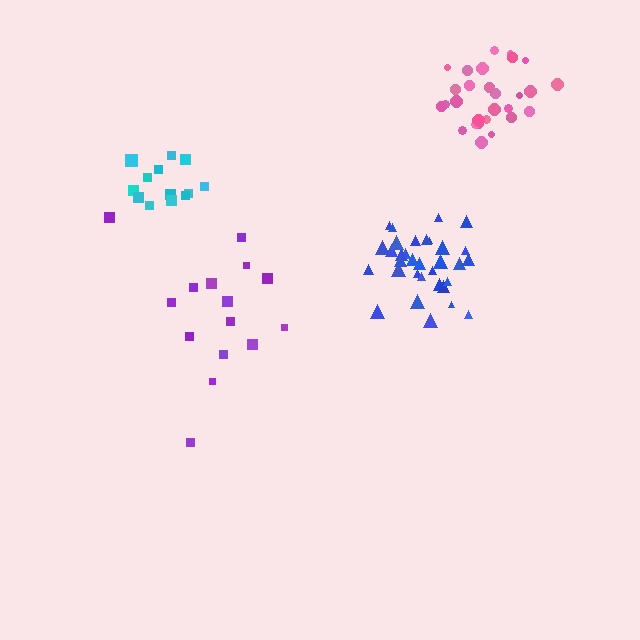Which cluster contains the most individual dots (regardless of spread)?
Blue (35).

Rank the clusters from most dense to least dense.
blue, pink, cyan, purple.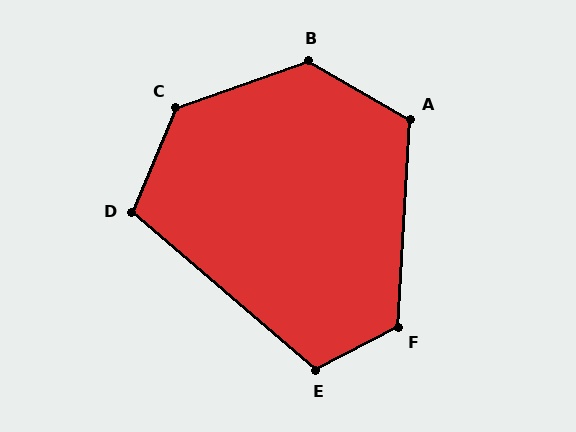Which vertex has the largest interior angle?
C, at approximately 132 degrees.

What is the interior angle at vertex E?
Approximately 112 degrees (obtuse).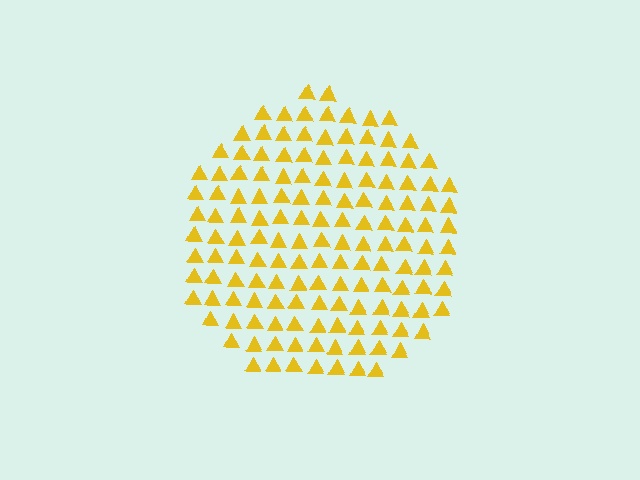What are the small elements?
The small elements are triangles.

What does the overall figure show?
The overall figure shows a circle.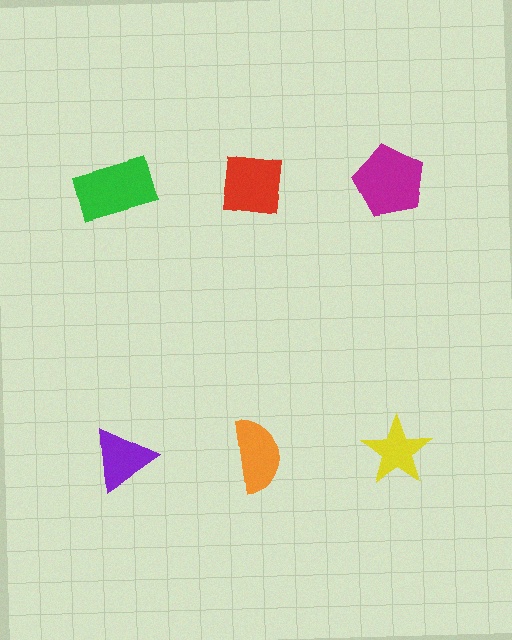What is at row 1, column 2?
A red square.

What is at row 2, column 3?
A yellow star.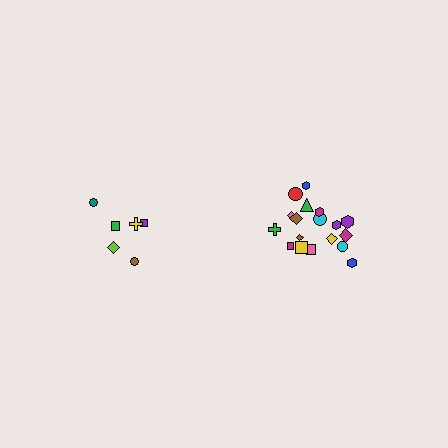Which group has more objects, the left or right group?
The right group.